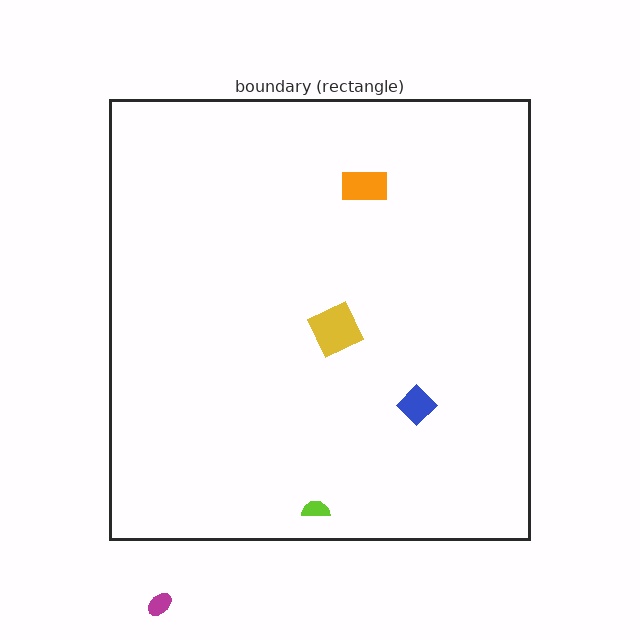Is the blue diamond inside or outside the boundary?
Inside.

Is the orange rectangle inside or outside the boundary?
Inside.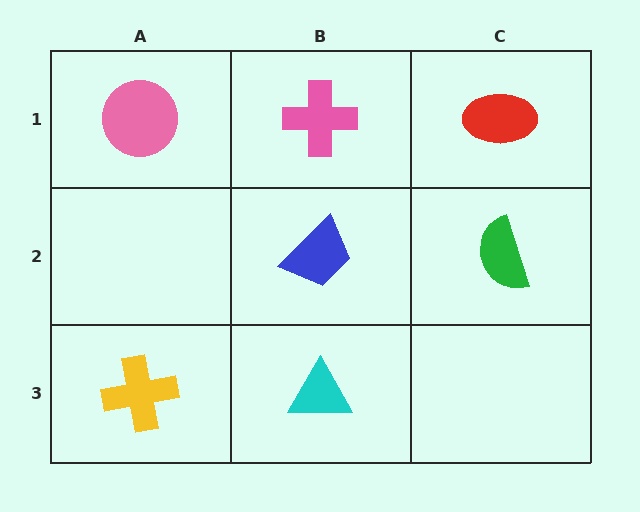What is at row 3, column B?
A cyan triangle.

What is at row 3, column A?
A yellow cross.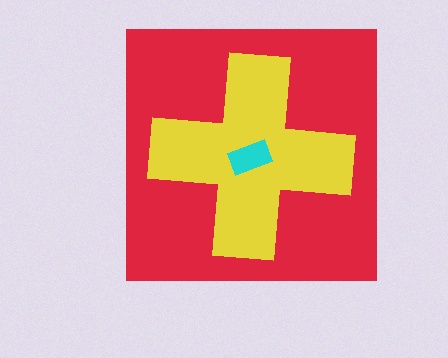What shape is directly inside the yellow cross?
The cyan rectangle.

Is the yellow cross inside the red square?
Yes.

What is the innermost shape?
The cyan rectangle.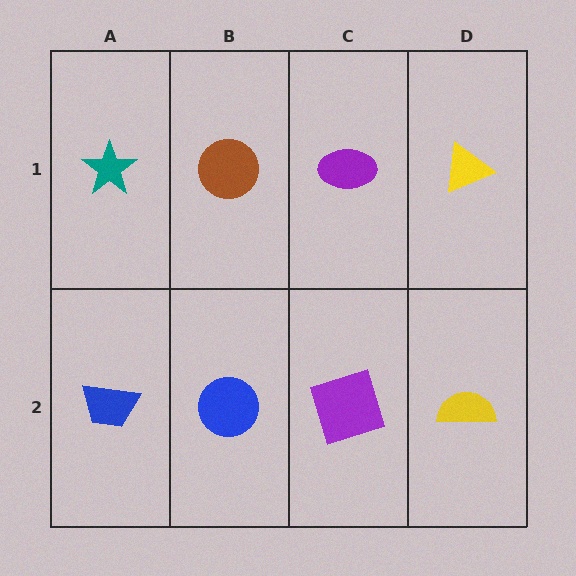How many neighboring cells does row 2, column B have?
3.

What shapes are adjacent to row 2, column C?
A purple ellipse (row 1, column C), a blue circle (row 2, column B), a yellow semicircle (row 2, column D).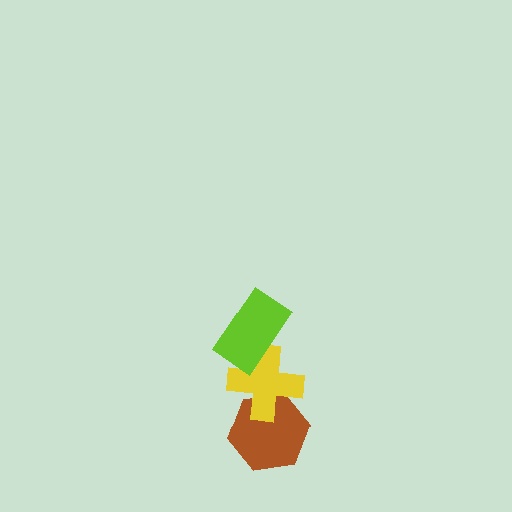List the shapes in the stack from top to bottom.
From top to bottom: the lime rectangle, the yellow cross, the brown hexagon.